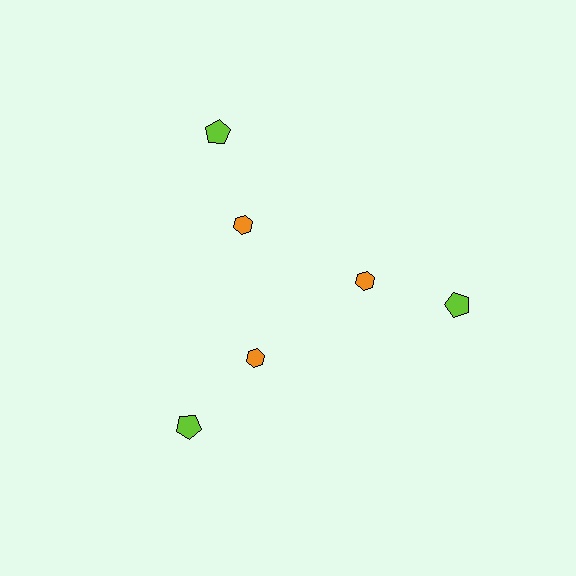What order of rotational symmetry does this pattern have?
This pattern has 3-fold rotational symmetry.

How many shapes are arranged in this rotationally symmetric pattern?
There are 6 shapes, arranged in 3 groups of 2.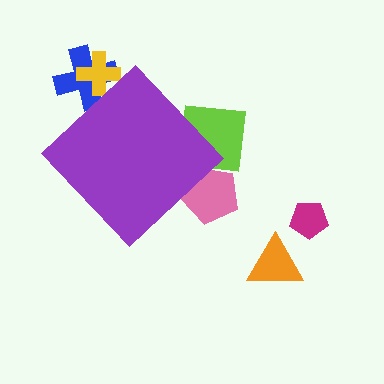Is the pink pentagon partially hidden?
Yes, the pink pentagon is partially hidden behind the purple diamond.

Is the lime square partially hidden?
Yes, the lime square is partially hidden behind the purple diamond.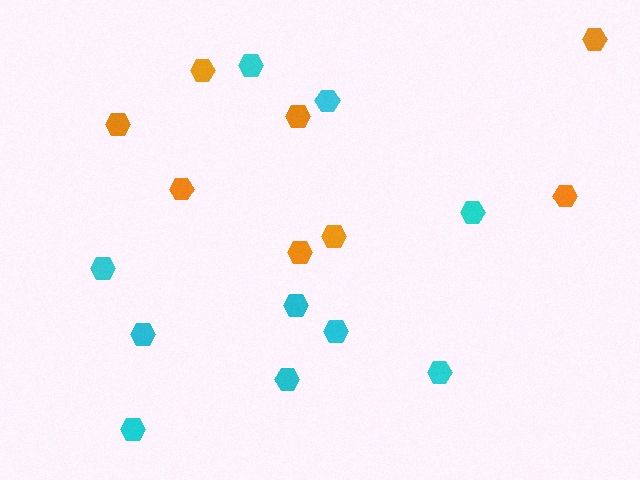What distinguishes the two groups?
There are 2 groups: one group of orange hexagons (8) and one group of cyan hexagons (10).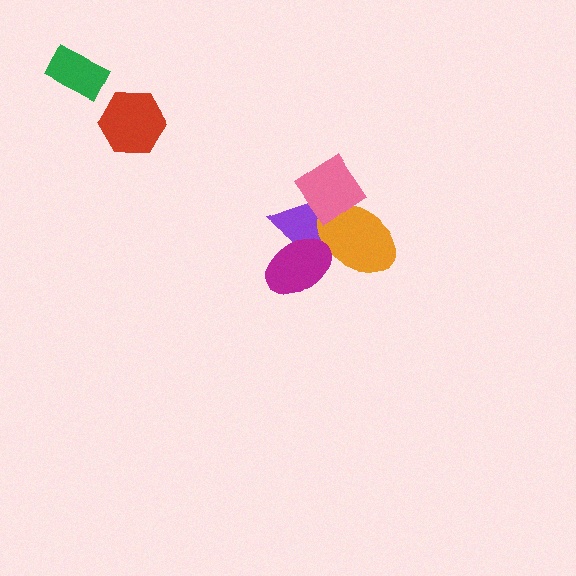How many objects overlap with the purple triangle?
3 objects overlap with the purple triangle.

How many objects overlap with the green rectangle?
0 objects overlap with the green rectangle.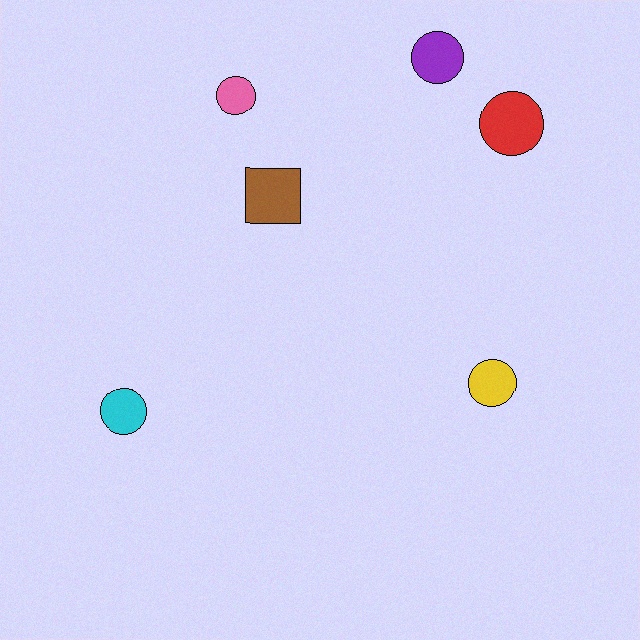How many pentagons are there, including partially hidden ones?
There are no pentagons.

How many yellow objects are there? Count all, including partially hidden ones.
There is 1 yellow object.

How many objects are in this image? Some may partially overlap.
There are 6 objects.